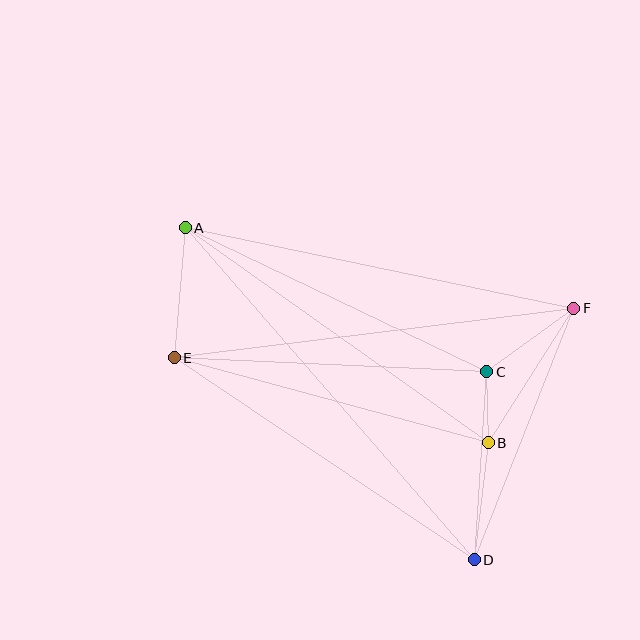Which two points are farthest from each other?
Points A and D are farthest from each other.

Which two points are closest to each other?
Points B and C are closest to each other.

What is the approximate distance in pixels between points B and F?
The distance between B and F is approximately 159 pixels.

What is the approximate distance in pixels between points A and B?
The distance between A and B is approximately 371 pixels.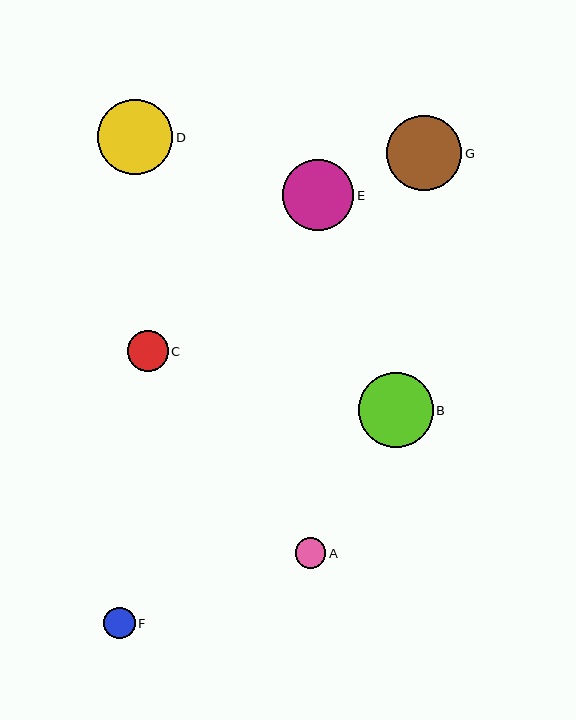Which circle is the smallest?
Circle A is the smallest with a size of approximately 30 pixels.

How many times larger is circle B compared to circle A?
Circle B is approximately 2.5 times the size of circle A.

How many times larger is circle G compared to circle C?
Circle G is approximately 1.8 times the size of circle C.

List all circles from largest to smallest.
From largest to smallest: G, B, D, E, C, F, A.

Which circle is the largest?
Circle G is the largest with a size of approximately 76 pixels.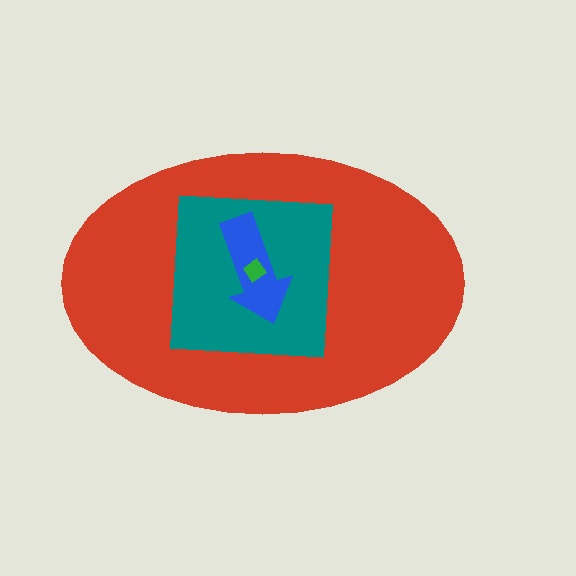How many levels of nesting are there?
4.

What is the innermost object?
The green diamond.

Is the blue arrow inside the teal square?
Yes.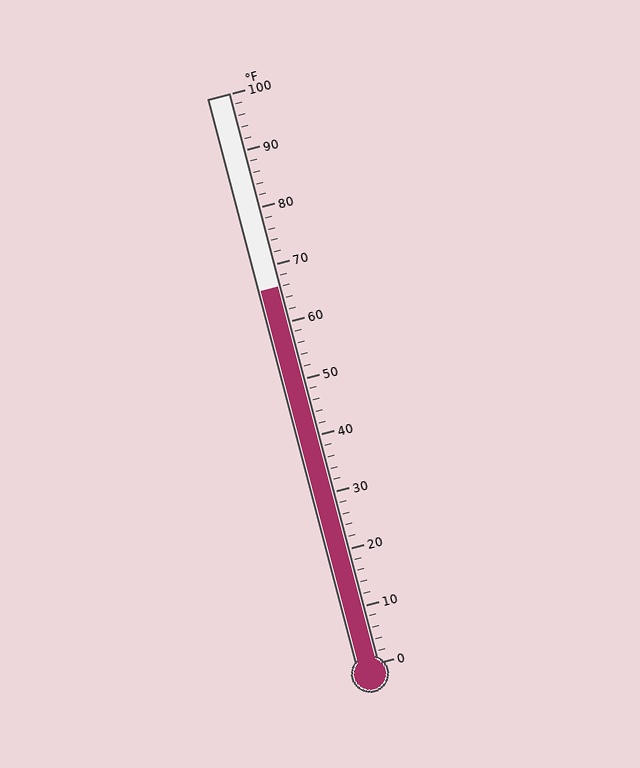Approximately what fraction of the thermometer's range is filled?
The thermometer is filled to approximately 65% of its range.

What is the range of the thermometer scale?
The thermometer scale ranges from 0°F to 100°F.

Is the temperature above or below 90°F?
The temperature is below 90°F.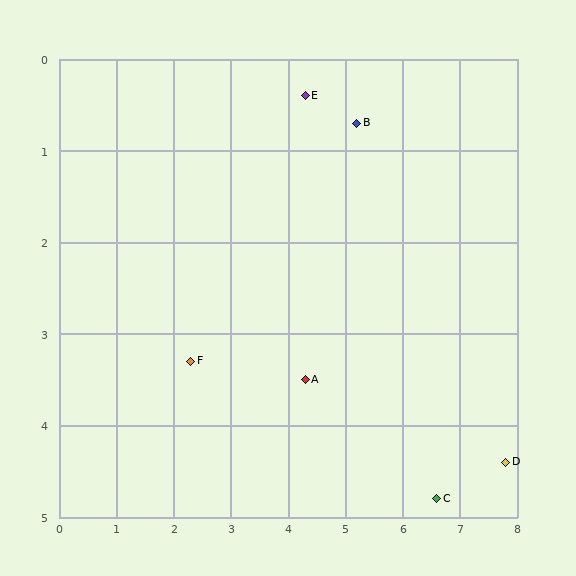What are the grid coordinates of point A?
Point A is at approximately (4.3, 3.5).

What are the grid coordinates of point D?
Point D is at approximately (7.8, 4.4).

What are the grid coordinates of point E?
Point E is at approximately (4.3, 0.4).